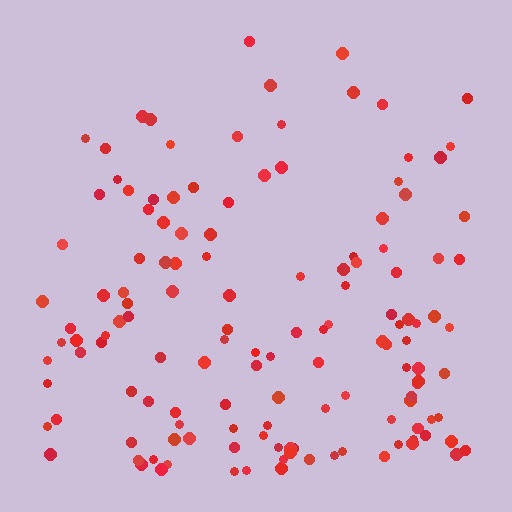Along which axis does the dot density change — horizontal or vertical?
Vertical.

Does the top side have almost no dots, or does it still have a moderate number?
Still a moderate number, just noticeably fewer than the bottom.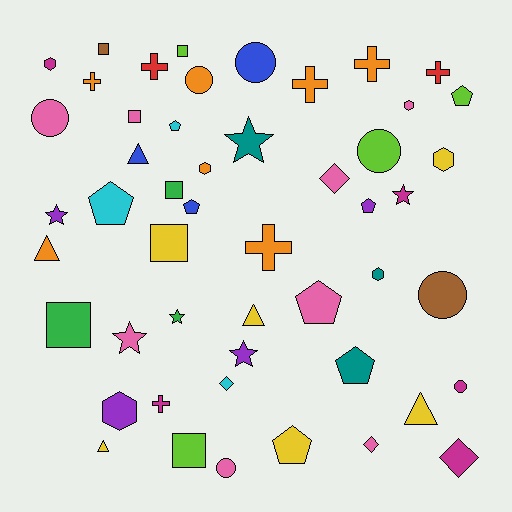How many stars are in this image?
There are 6 stars.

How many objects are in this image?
There are 50 objects.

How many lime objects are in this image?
There are 4 lime objects.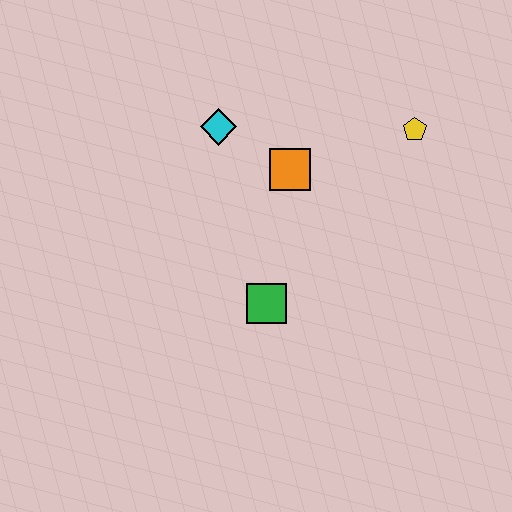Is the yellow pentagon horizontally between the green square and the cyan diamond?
No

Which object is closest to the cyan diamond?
The orange square is closest to the cyan diamond.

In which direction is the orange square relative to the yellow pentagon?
The orange square is to the left of the yellow pentagon.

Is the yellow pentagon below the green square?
No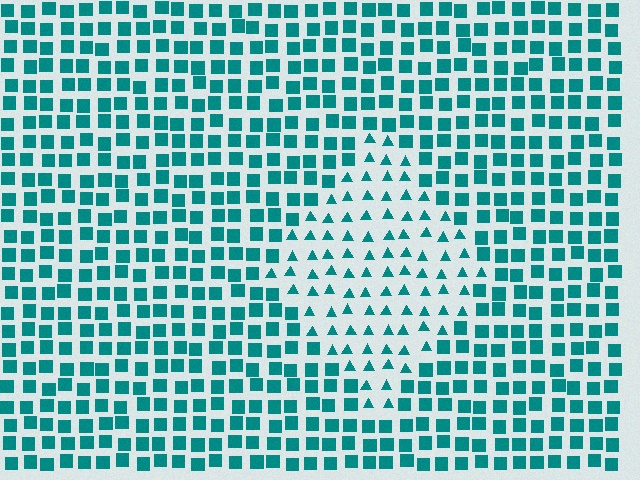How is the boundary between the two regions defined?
The boundary is defined by a change in element shape: triangles inside vs. squares outside. All elements share the same color and spacing.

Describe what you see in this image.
The image is filled with small teal elements arranged in a uniform grid. A diamond-shaped region contains triangles, while the surrounding area contains squares. The boundary is defined purely by the change in element shape.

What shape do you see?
I see a diamond.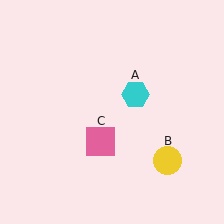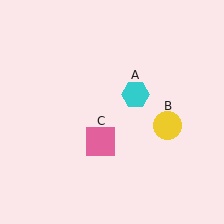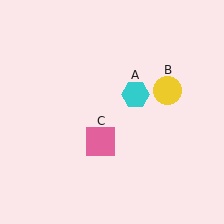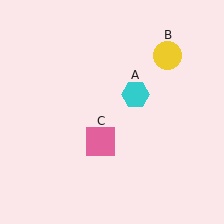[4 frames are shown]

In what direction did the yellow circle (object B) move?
The yellow circle (object B) moved up.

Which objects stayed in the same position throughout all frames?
Cyan hexagon (object A) and pink square (object C) remained stationary.